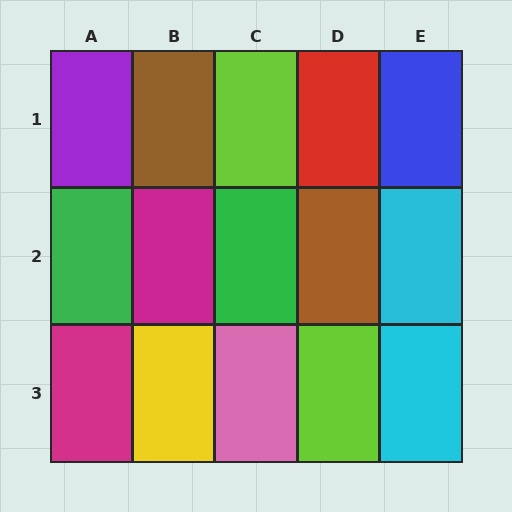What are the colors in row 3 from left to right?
Magenta, yellow, pink, lime, cyan.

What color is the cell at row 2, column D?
Brown.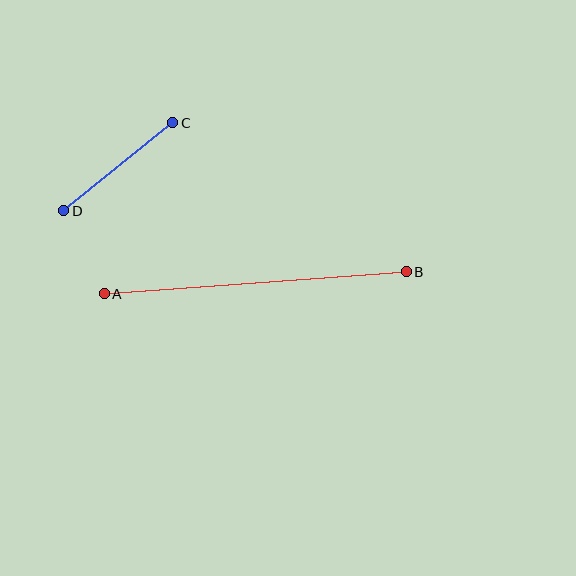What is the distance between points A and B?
The distance is approximately 303 pixels.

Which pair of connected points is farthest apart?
Points A and B are farthest apart.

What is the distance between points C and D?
The distance is approximately 140 pixels.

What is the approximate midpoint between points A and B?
The midpoint is at approximately (255, 283) pixels.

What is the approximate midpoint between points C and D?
The midpoint is at approximately (118, 167) pixels.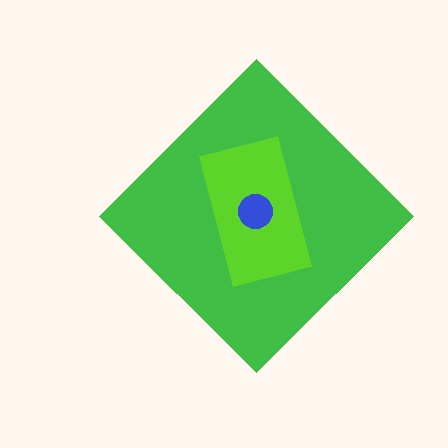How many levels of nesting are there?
3.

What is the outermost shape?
The green diamond.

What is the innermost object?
The blue circle.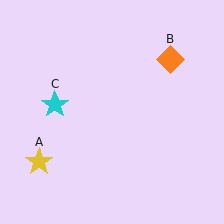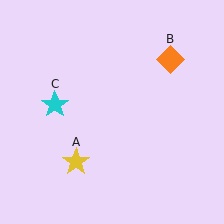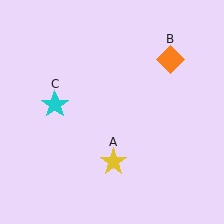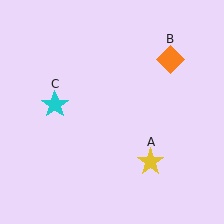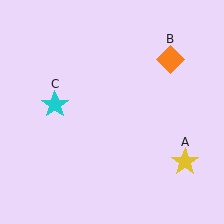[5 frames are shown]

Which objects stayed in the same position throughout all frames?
Orange diamond (object B) and cyan star (object C) remained stationary.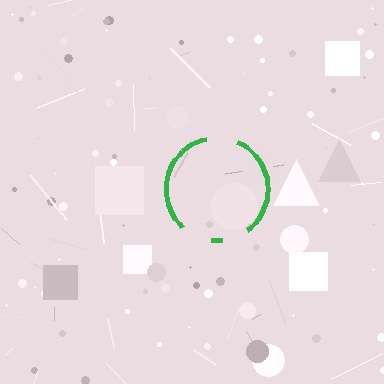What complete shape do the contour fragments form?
The contour fragments form a circle.